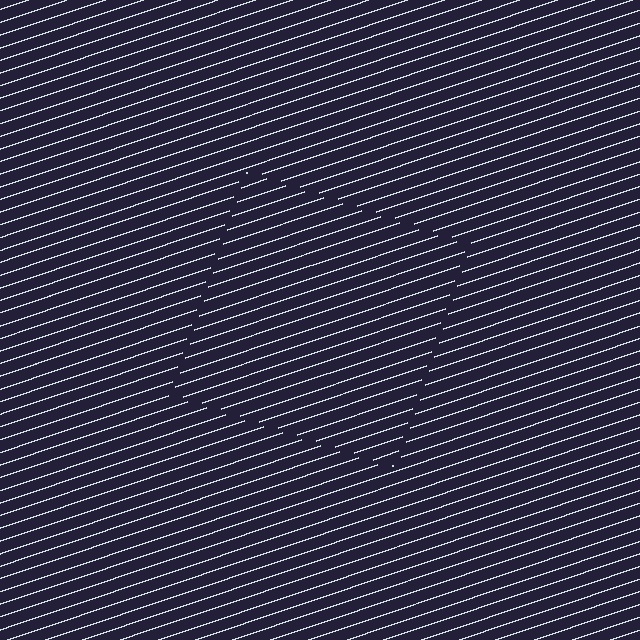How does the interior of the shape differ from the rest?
The interior of the shape contains the same grating, shifted by half a period — the contour is defined by the phase discontinuity where line-ends from the inner and outer gratings abut.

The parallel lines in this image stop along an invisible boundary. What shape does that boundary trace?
An illusory square. The interior of the shape contains the same grating, shifted by half a period — the contour is defined by the phase discontinuity where line-ends from the inner and outer gratings abut.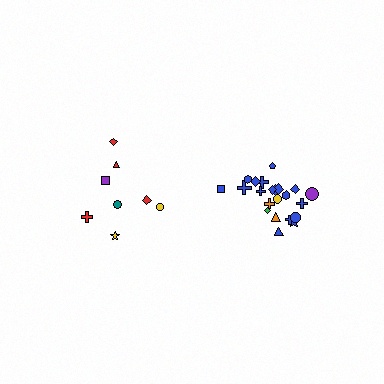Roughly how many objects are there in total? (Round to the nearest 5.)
Roughly 30 objects in total.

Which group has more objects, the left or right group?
The right group.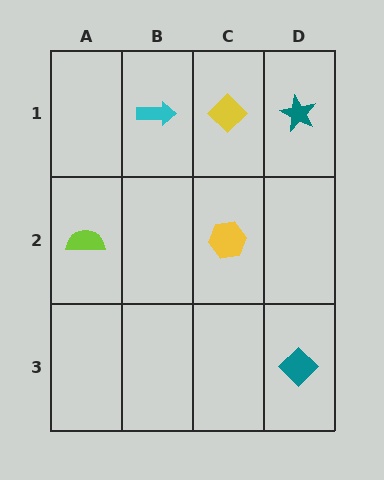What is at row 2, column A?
A lime semicircle.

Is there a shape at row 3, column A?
No, that cell is empty.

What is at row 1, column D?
A teal star.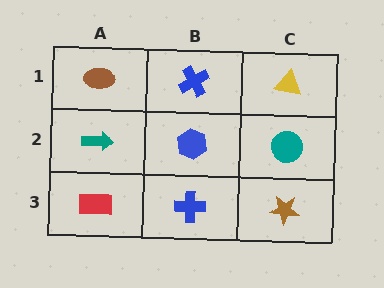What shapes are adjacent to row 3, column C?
A teal circle (row 2, column C), a blue cross (row 3, column B).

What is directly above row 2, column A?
A brown ellipse.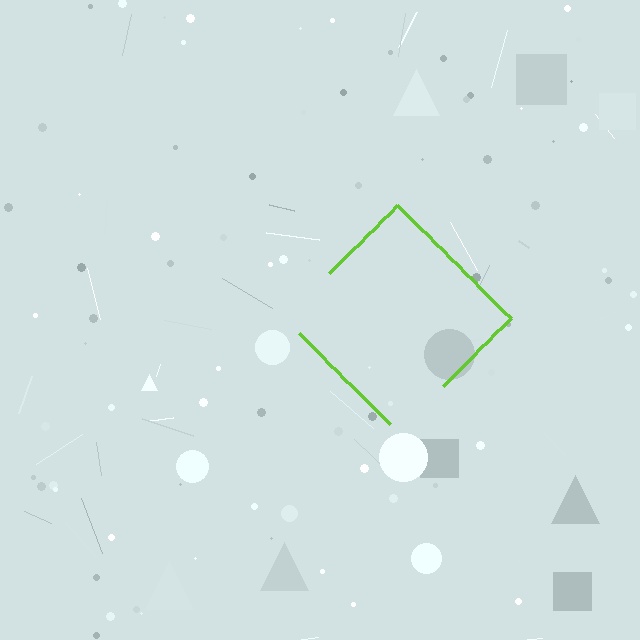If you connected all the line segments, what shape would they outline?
They would outline a diamond.